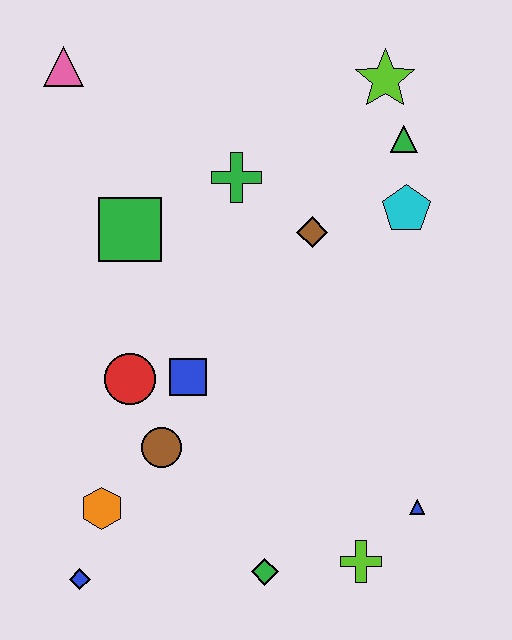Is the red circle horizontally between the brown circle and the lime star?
No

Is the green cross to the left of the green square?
No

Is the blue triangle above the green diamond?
Yes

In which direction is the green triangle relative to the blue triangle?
The green triangle is above the blue triangle.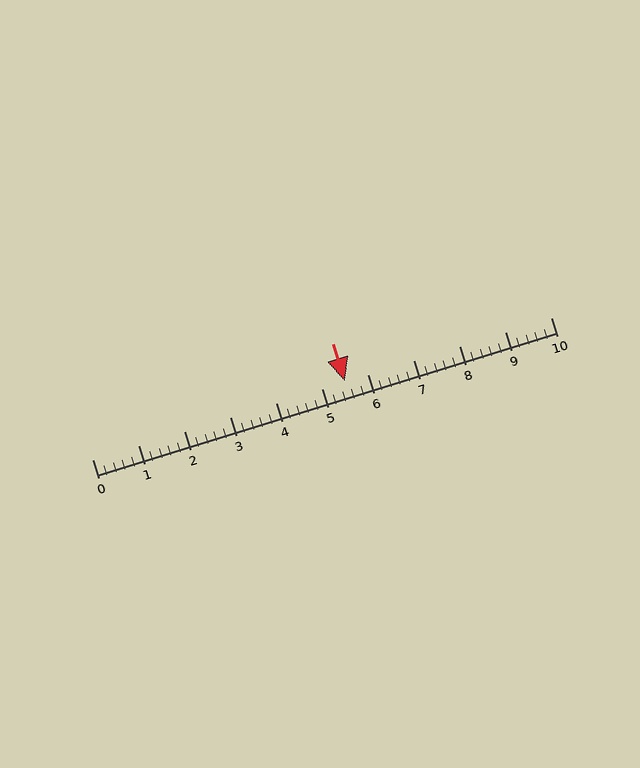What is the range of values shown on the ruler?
The ruler shows values from 0 to 10.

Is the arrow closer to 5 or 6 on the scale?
The arrow is closer to 6.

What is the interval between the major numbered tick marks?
The major tick marks are spaced 1 units apart.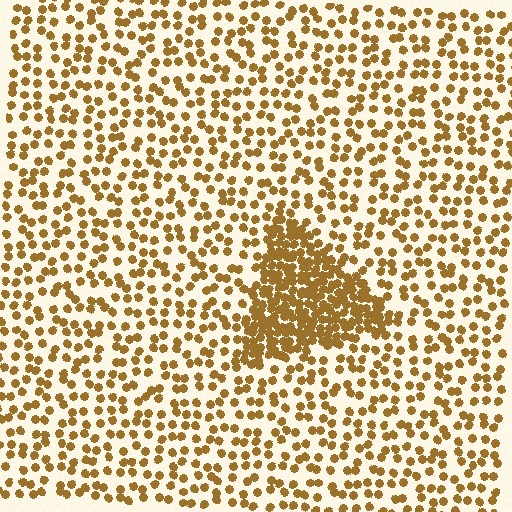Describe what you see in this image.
The image contains small brown elements arranged at two different densities. A triangle-shaped region is visible where the elements are more densely packed than the surrounding area.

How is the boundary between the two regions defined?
The boundary is defined by a change in element density (approximately 2.8x ratio). All elements are the same color, size, and shape.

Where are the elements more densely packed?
The elements are more densely packed inside the triangle boundary.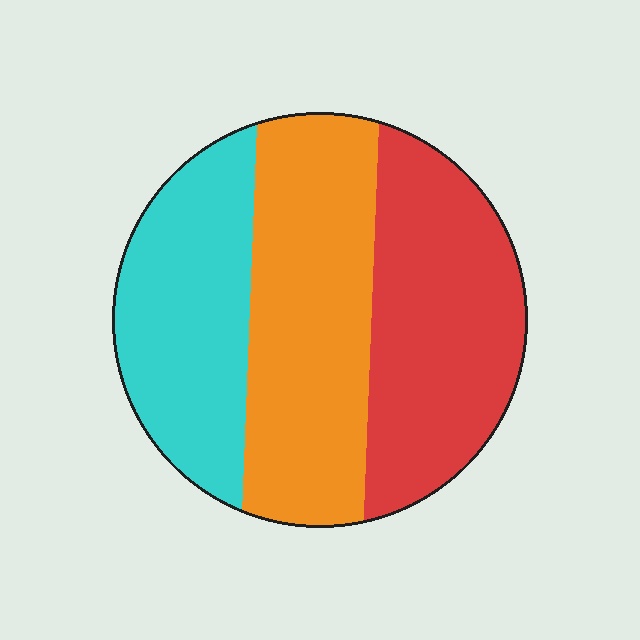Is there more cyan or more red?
Red.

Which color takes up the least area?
Cyan, at roughly 30%.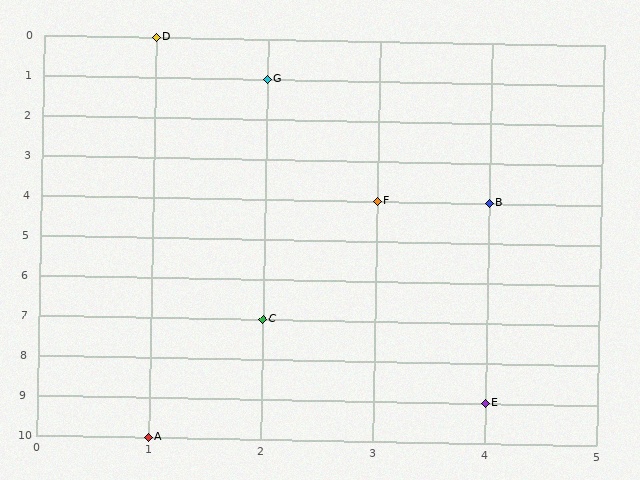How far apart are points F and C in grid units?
Points F and C are 1 column and 3 rows apart (about 3.2 grid units diagonally).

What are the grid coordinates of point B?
Point B is at grid coordinates (4, 4).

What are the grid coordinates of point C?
Point C is at grid coordinates (2, 7).